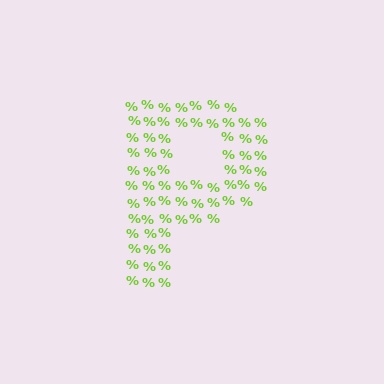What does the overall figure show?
The overall figure shows the letter P.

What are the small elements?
The small elements are percent signs.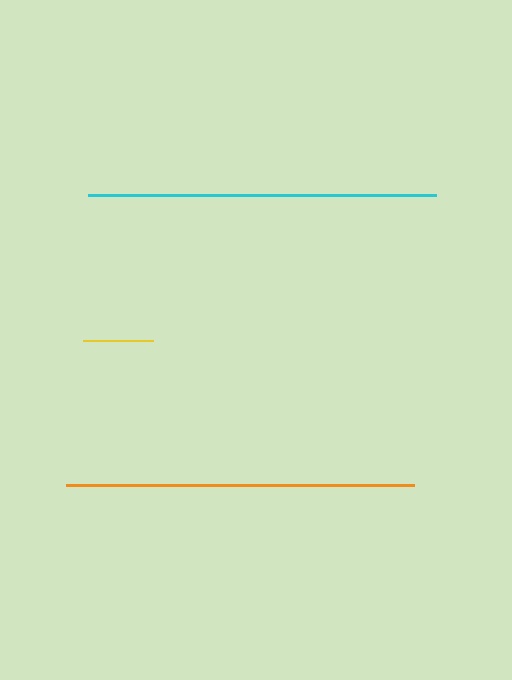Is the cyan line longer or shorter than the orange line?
The cyan line is longer than the orange line.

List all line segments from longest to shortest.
From longest to shortest: cyan, orange, yellow.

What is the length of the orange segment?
The orange segment is approximately 348 pixels long.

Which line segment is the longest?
The cyan line is the longest at approximately 348 pixels.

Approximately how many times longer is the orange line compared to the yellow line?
The orange line is approximately 5.0 times the length of the yellow line.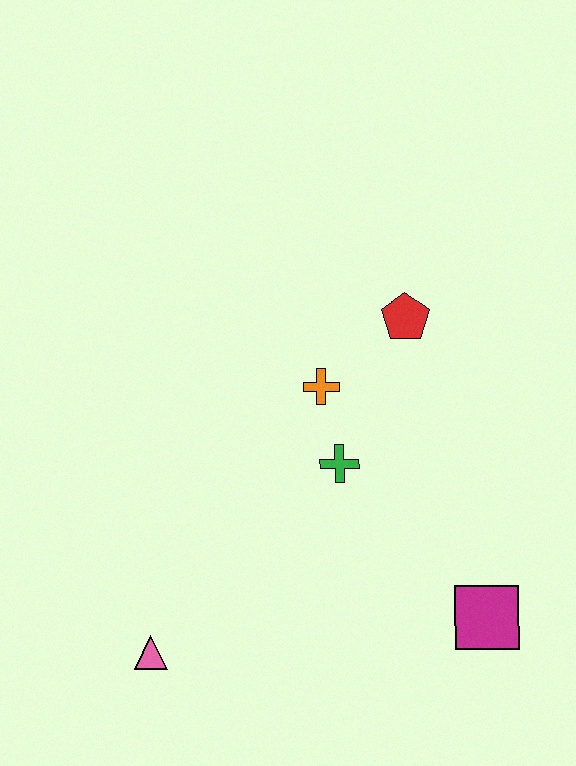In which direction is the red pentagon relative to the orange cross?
The red pentagon is to the right of the orange cross.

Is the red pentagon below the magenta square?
No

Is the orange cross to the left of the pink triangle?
No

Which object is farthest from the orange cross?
The pink triangle is farthest from the orange cross.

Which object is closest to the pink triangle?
The green cross is closest to the pink triangle.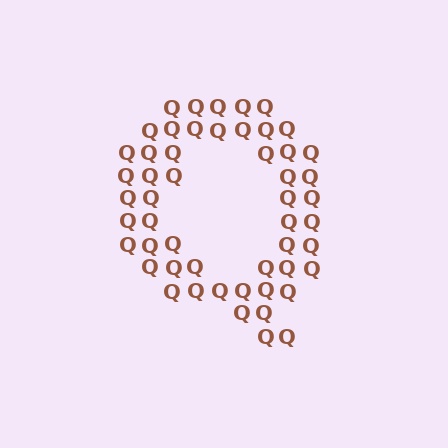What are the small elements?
The small elements are letter Q's.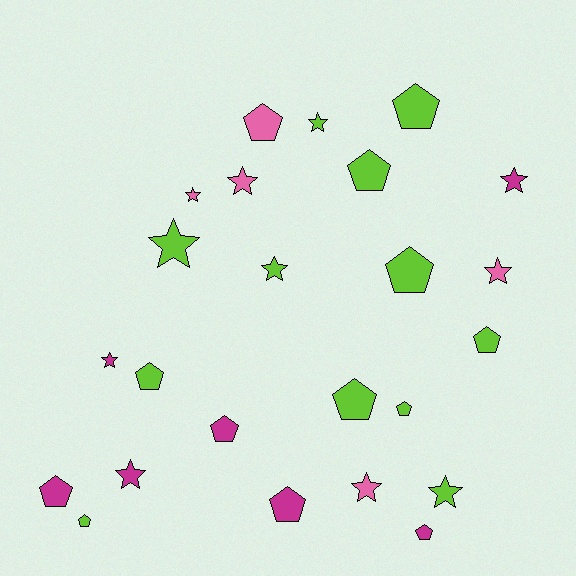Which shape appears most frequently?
Pentagon, with 13 objects.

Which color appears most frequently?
Lime, with 12 objects.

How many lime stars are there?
There are 4 lime stars.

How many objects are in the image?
There are 24 objects.